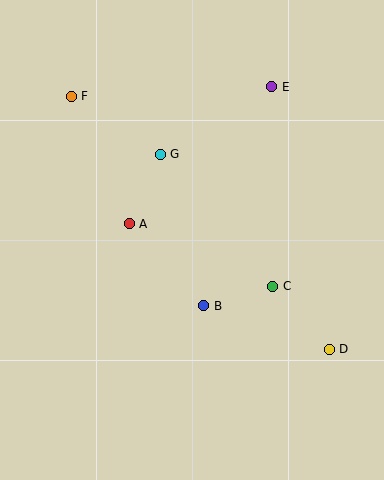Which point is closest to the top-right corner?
Point E is closest to the top-right corner.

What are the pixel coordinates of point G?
Point G is at (160, 154).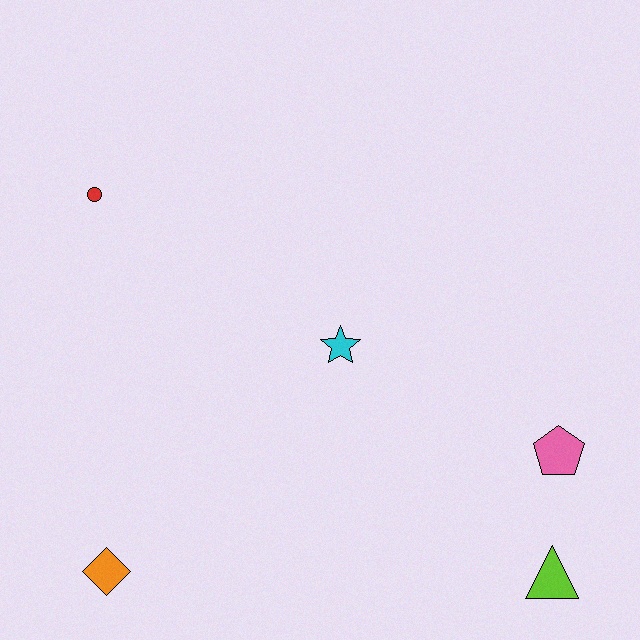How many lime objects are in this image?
There is 1 lime object.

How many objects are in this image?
There are 5 objects.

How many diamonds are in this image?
There is 1 diamond.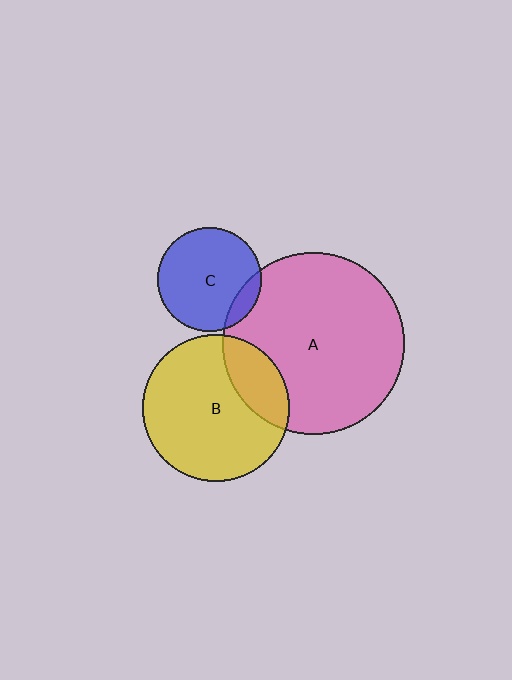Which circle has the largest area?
Circle A (pink).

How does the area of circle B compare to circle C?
Approximately 2.0 times.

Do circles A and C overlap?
Yes.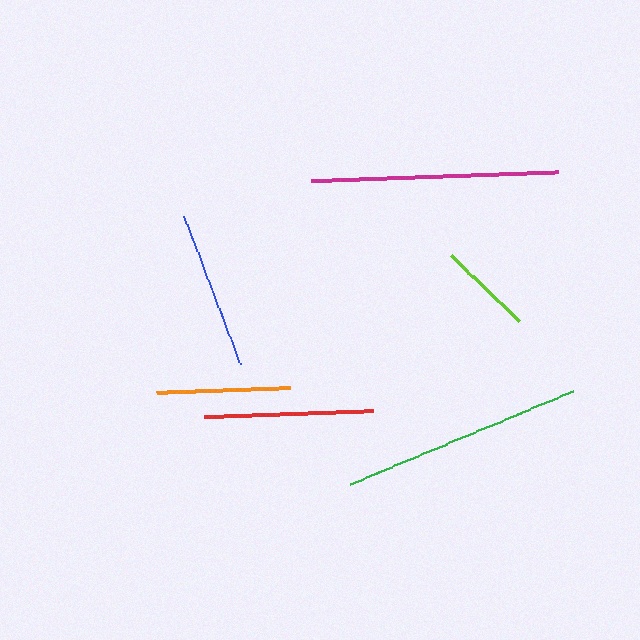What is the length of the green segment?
The green segment is approximately 241 pixels long.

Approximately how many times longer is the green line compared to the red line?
The green line is approximately 1.4 times the length of the red line.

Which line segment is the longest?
The magenta line is the longest at approximately 248 pixels.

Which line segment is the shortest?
The lime line is the shortest at approximately 95 pixels.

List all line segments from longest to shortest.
From longest to shortest: magenta, green, red, blue, orange, lime.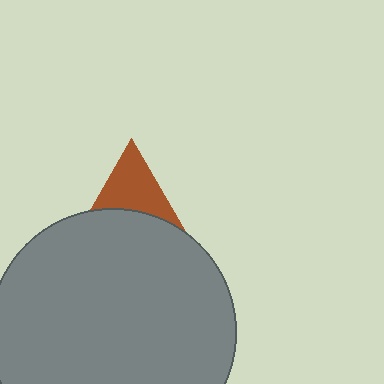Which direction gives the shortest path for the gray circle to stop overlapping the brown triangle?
Moving down gives the shortest separation.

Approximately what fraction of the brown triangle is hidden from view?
Roughly 56% of the brown triangle is hidden behind the gray circle.